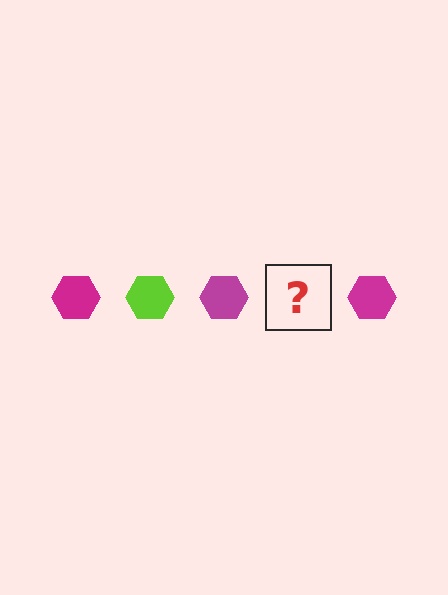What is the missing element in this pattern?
The missing element is a lime hexagon.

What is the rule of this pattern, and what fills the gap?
The rule is that the pattern cycles through magenta, lime hexagons. The gap should be filled with a lime hexagon.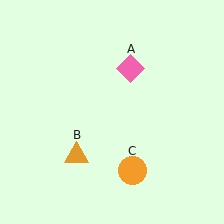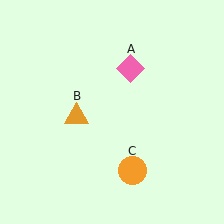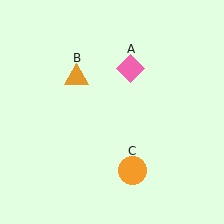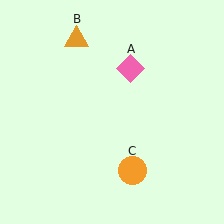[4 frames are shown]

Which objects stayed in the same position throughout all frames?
Pink diamond (object A) and orange circle (object C) remained stationary.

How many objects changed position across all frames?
1 object changed position: orange triangle (object B).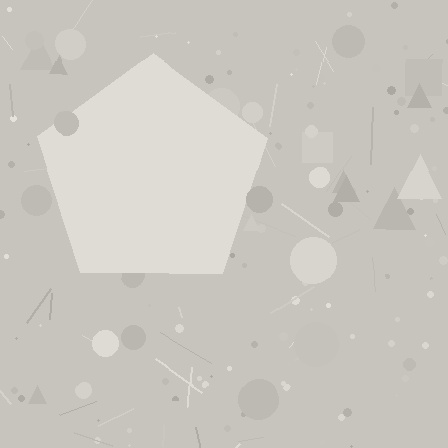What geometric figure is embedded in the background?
A pentagon is embedded in the background.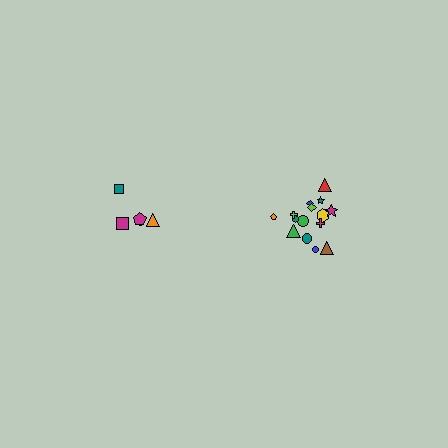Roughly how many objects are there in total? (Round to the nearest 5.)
Roughly 20 objects in total.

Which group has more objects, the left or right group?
The right group.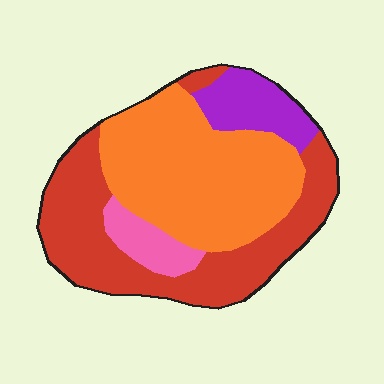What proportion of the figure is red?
Red takes up between a third and a half of the figure.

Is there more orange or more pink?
Orange.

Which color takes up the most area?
Orange, at roughly 45%.